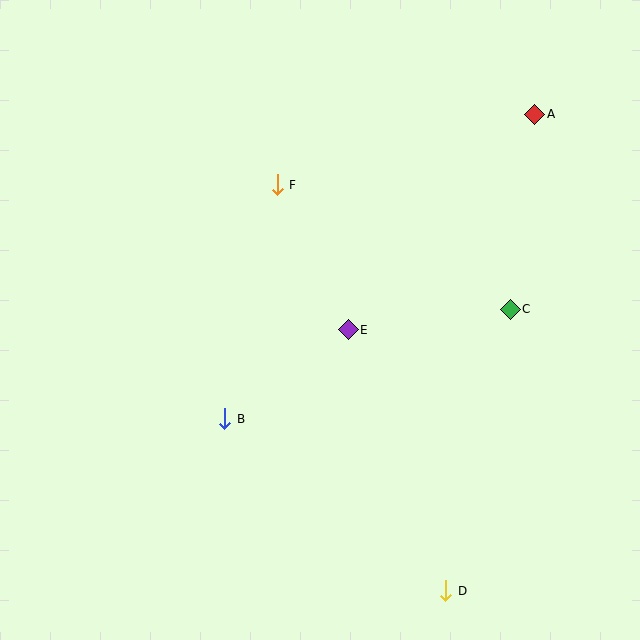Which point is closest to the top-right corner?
Point A is closest to the top-right corner.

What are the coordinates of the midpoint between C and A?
The midpoint between C and A is at (523, 212).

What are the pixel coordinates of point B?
Point B is at (225, 419).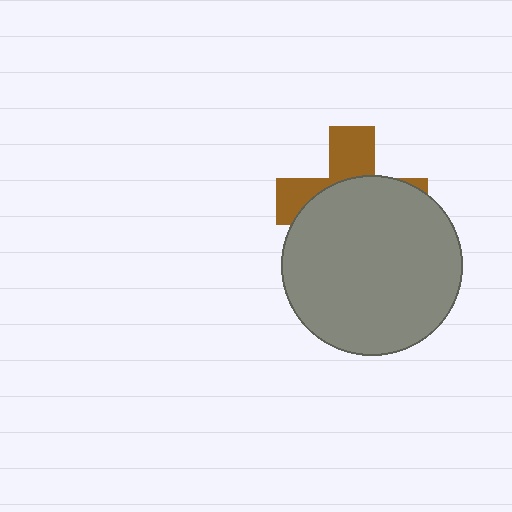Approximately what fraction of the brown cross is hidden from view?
Roughly 64% of the brown cross is hidden behind the gray circle.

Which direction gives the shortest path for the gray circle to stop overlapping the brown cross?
Moving down gives the shortest separation.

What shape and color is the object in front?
The object in front is a gray circle.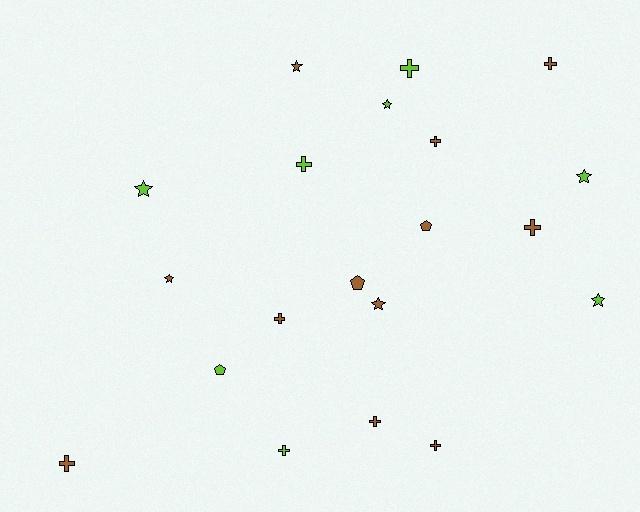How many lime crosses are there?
There are 3 lime crosses.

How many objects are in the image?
There are 20 objects.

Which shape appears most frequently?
Cross, with 10 objects.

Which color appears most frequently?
Brown, with 12 objects.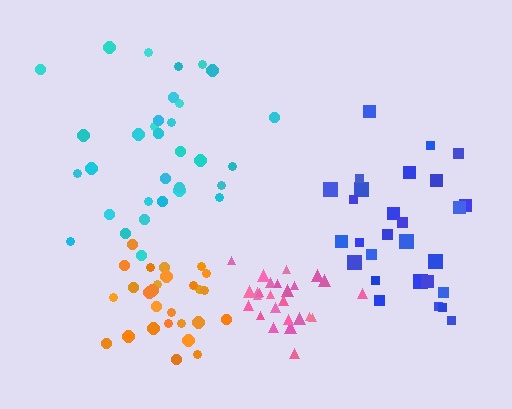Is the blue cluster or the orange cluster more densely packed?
Orange.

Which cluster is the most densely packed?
Pink.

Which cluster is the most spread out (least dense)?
Cyan.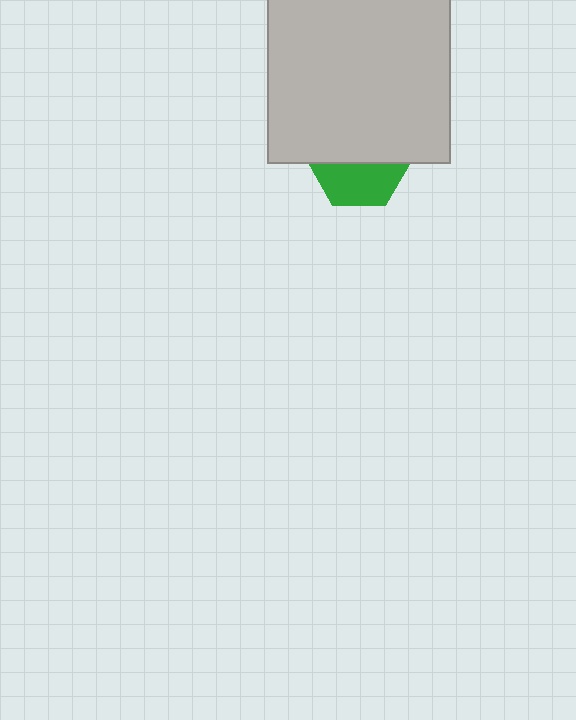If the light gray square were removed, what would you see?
You would see the complete green hexagon.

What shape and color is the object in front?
The object in front is a light gray square.